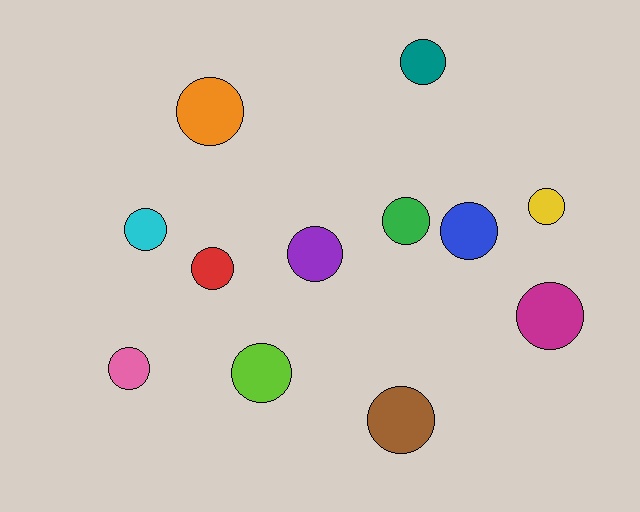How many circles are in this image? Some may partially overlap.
There are 12 circles.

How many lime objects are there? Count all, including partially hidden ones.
There is 1 lime object.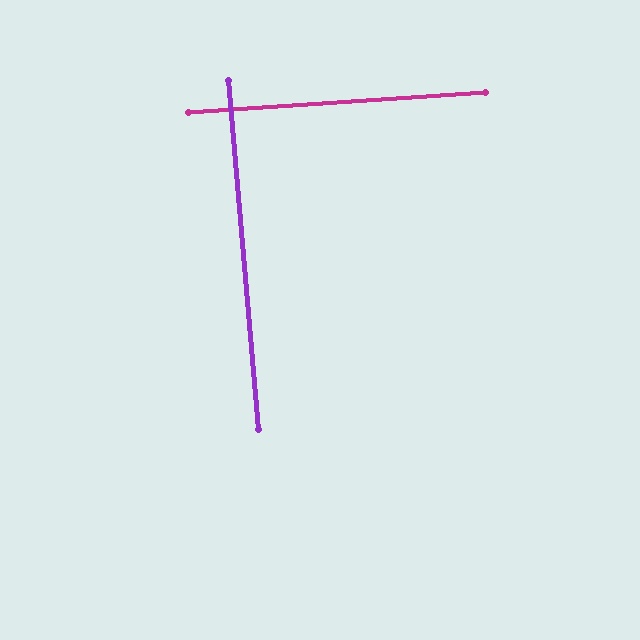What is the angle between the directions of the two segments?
Approximately 89 degrees.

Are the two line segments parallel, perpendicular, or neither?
Perpendicular — they meet at approximately 89°.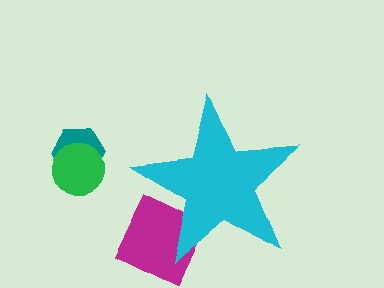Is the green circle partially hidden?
No, the green circle is fully visible.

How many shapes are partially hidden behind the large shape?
1 shape is partially hidden.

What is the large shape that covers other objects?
A cyan star.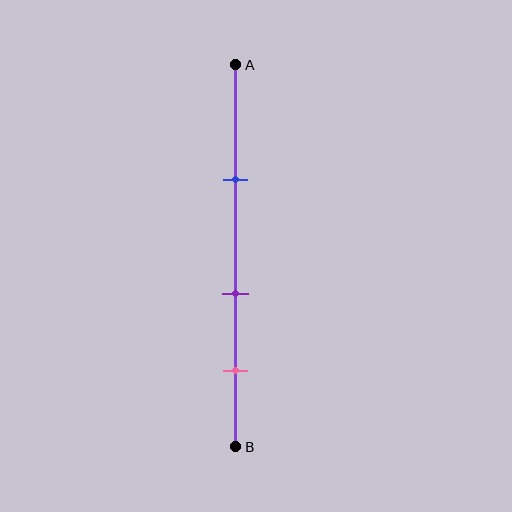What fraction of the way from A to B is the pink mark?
The pink mark is approximately 80% (0.8) of the way from A to B.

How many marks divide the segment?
There are 3 marks dividing the segment.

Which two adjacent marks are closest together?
The purple and pink marks are the closest adjacent pair.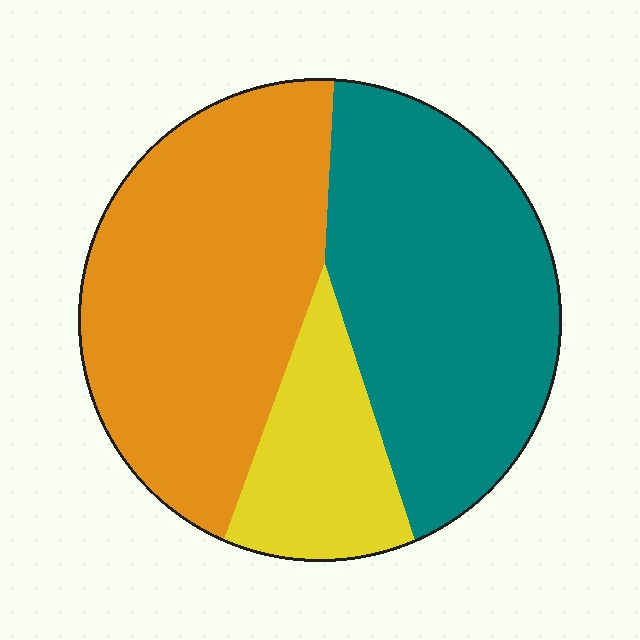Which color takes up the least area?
Yellow, at roughly 15%.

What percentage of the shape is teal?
Teal takes up between a quarter and a half of the shape.